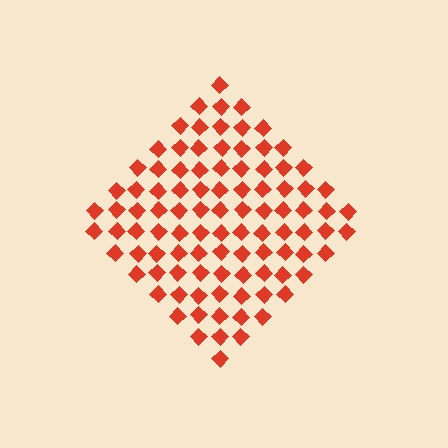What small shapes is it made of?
It is made of small diamonds.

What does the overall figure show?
The overall figure shows a diamond.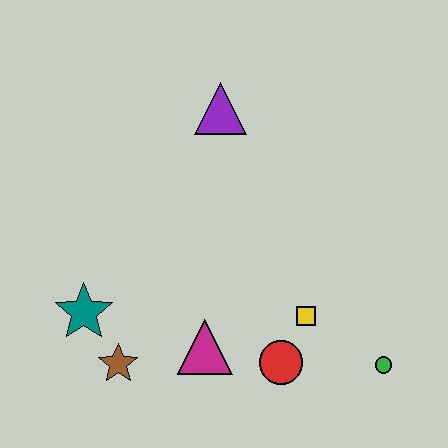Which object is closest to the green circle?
The yellow square is closest to the green circle.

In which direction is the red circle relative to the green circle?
The red circle is to the left of the green circle.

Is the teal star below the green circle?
No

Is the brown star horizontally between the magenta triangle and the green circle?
No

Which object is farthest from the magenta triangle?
The purple triangle is farthest from the magenta triangle.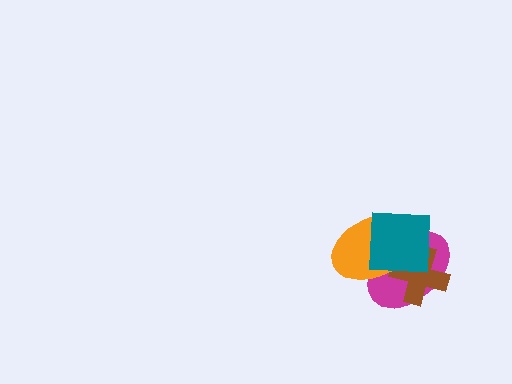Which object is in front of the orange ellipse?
The teal square is in front of the orange ellipse.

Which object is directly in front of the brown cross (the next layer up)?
The orange ellipse is directly in front of the brown cross.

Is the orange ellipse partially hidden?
Yes, it is partially covered by another shape.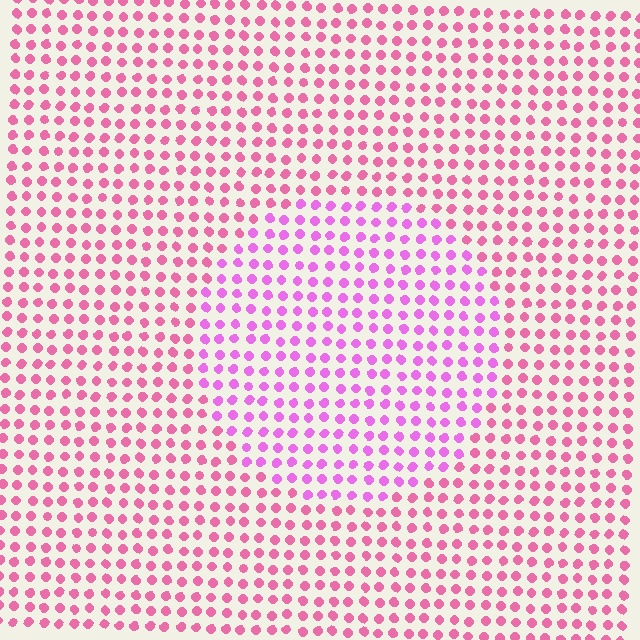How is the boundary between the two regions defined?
The boundary is defined purely by a slight shift in hue (about 31 degrees). Spacing, size, and orientation are identical on both sides.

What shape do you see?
I see a circle.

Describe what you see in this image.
The image is filled with small pink elements in a uniform arrangement. A circle-shaped region is visible where the elements are tinted to a slightly different hue, forming a subtle color boundary.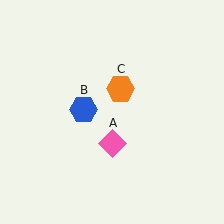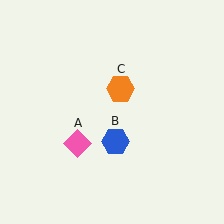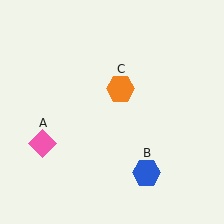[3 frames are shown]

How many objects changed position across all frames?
2 objects changed position: pink diamond (object A), blue hexagon (object B).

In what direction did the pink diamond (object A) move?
The pink diamond (object A) moved left.